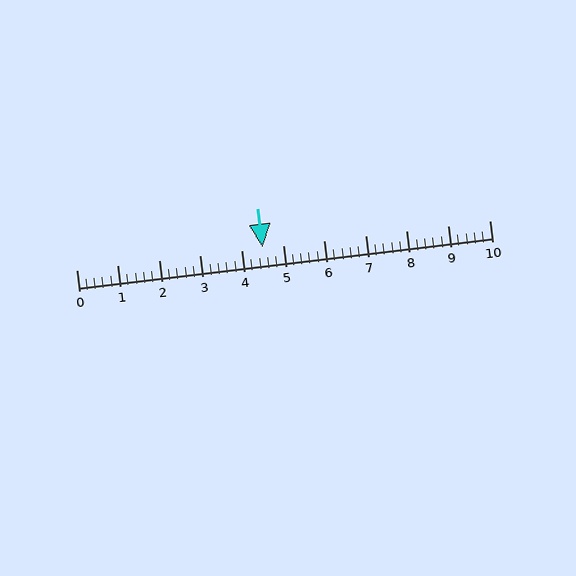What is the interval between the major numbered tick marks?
The major tick marks are spaced 1 units apart.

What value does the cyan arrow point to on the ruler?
The cyan arrow points to approximately 4.5.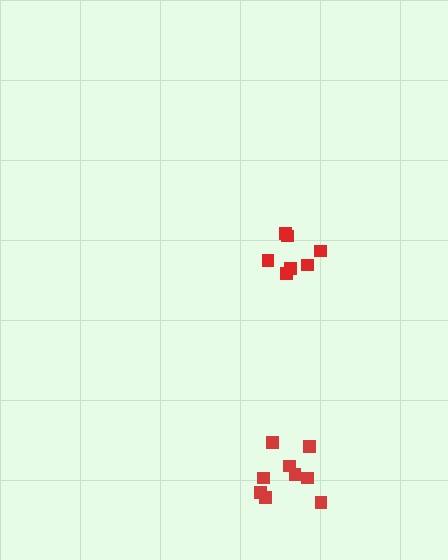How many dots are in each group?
Group 1: 9 dots, Group 2: 7 dots (16 total).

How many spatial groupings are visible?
There are 2 spatial groupings.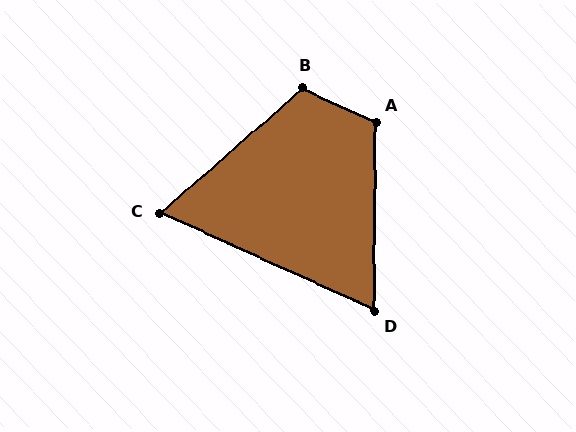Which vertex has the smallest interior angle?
C, at approximately 65 degrees.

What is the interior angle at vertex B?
Approximately 114 degrees (obtuse).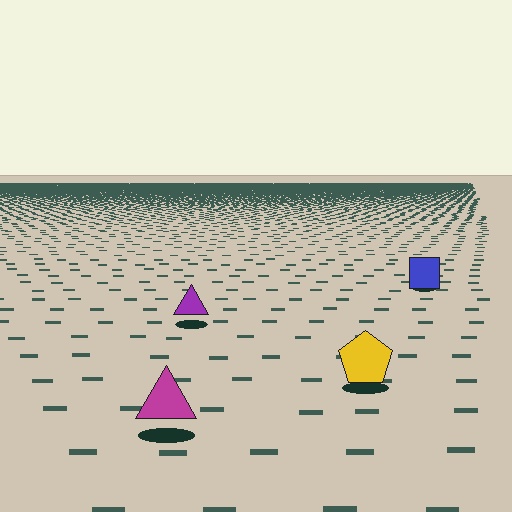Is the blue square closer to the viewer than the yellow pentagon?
No. The yellow pentagon is closer — you can tell from the texture gradient: the ground texture is coarser near it.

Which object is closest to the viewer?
The magenta triangle is closest. The texture marks near it are larger and more spread out.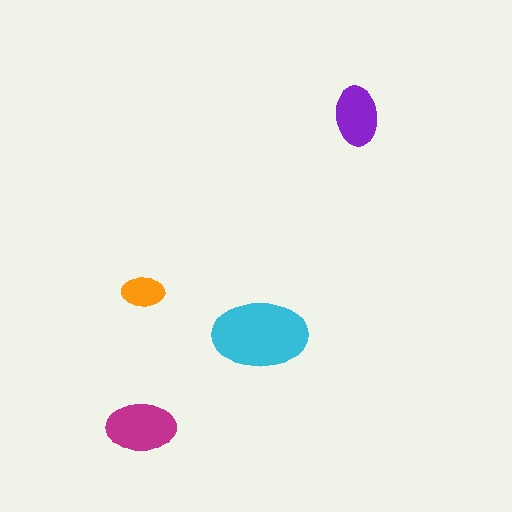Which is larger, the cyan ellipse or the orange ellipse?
The cyan one.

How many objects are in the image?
There are 4 objects in the image.